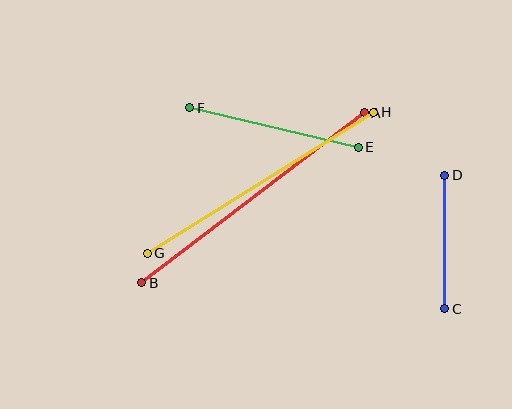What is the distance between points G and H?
The distance is approximately 267 pixels.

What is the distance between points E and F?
The distance is approximately 173 pixels.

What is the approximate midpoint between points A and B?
The midpoint is at approximately (253, 198) pixels.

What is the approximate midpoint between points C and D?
The midpoint is at approximately (445, 242) pixels.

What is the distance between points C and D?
The distance is approximately 133 pixels.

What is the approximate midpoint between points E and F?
The midpoint is at approximately (274, 127) pixels.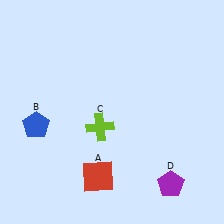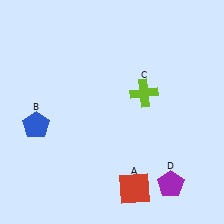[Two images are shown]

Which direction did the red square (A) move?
The red square (A) moved right.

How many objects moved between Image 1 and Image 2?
2 objects moved between the two images.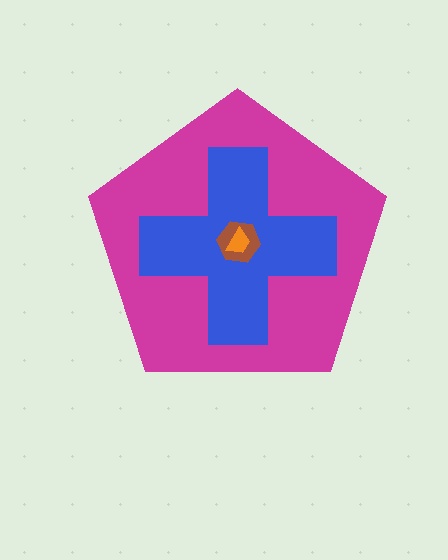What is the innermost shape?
The orange trapezoid.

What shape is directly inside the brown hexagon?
The orange trapezoid.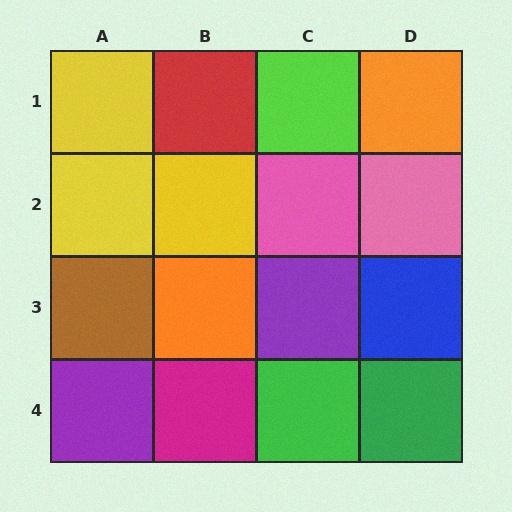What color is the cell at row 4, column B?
Magenta.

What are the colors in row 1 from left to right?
Yellow, red, lime, orange.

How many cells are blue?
1 cell is blue.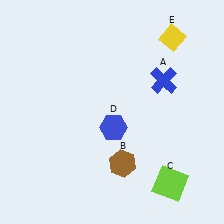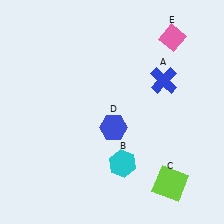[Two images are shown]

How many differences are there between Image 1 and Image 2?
There are 2 differences between the two images.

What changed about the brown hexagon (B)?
In Image 1, B is brown. In Image 2, it changed to cyan.